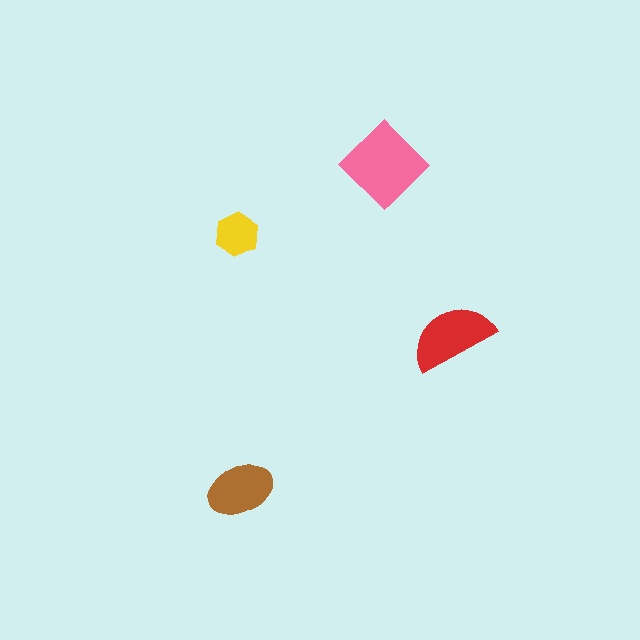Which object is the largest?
The pink diamond.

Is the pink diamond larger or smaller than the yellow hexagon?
Larger.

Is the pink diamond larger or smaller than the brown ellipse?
Larger.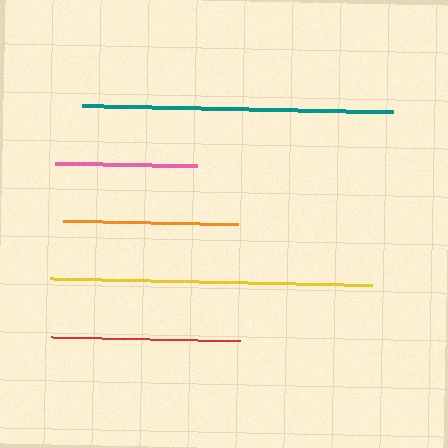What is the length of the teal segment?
The teal segment is approximately 311 pixels long.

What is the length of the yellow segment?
The yellow segment is approximately 322 pixels long.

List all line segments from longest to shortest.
From longest to shortest: yellow, teal, red, orange, pink.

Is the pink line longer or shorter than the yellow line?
The yellow line is longer than the pink line.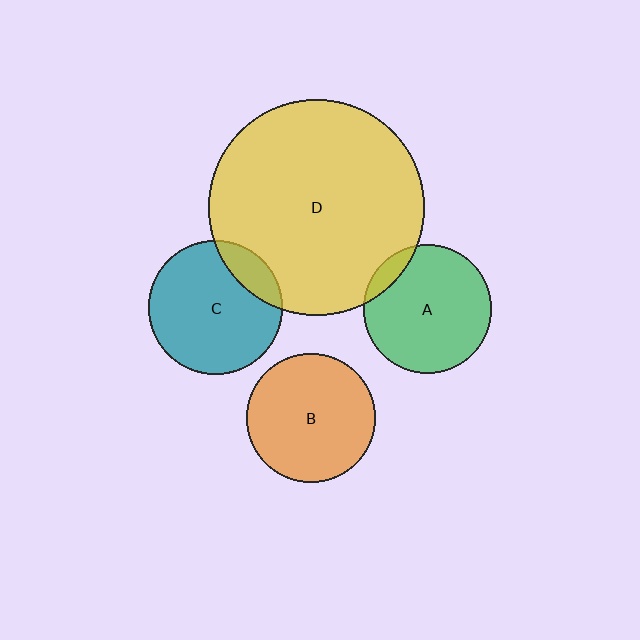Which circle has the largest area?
Circle D (yellow).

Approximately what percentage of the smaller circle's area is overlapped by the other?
Approximately 15%.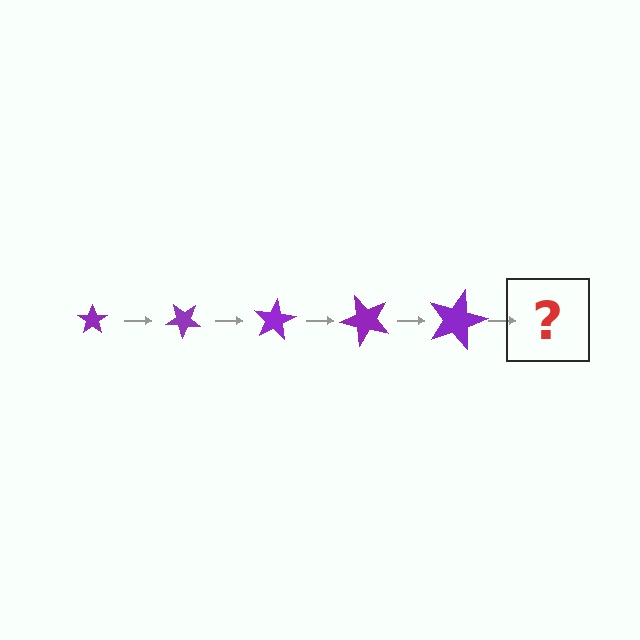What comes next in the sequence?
The next element should be a star, larger than the previous one and rotated 200 degrees from the start.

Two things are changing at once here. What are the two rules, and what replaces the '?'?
The two rules are that the star grows larger each step and it rotates 40 degrees each step. The '?' should be a star, larger than the previous one and rotated 200 degrees from the start.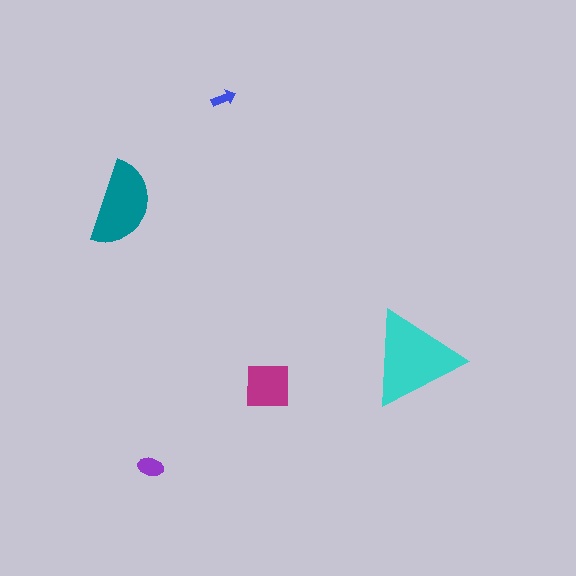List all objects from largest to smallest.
The cyan triangle, the teal semicircle, the magenta square, the purple ellipse, the blue arrow.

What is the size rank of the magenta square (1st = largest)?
3rd.